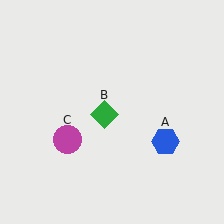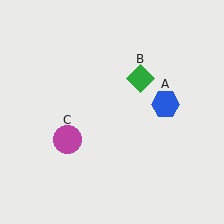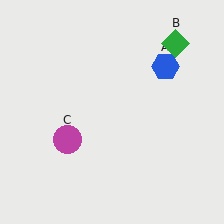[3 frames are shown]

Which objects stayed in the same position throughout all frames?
Magenta circle (object C) remained stationary.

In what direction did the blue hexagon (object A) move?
The blue hexagon (object A) moved up.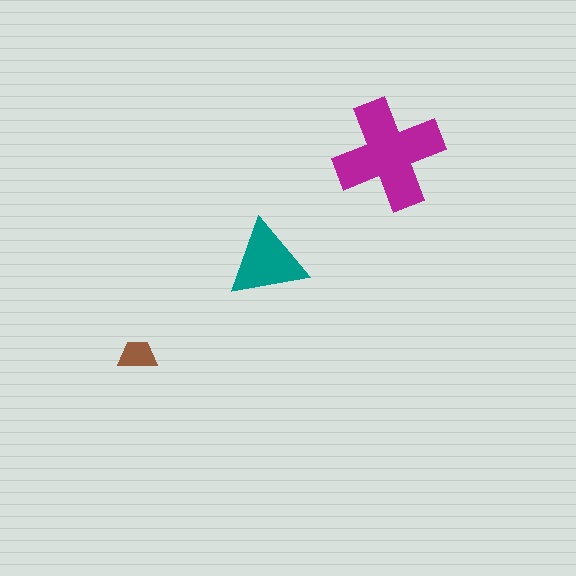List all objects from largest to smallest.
The magenta cross, the teal triangle, the brown trapezoid.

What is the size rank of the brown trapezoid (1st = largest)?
3rd.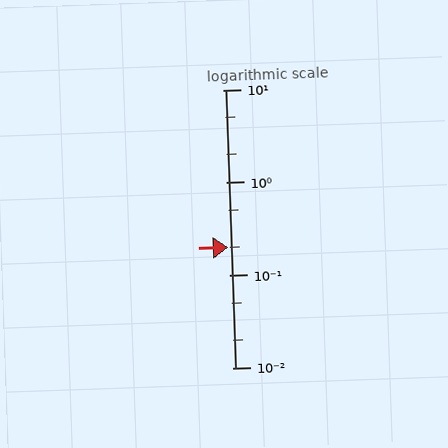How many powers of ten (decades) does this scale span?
The scale spans 3 decades, from 0.01 to 10.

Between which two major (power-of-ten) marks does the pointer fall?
The pointer is between 0.1 and 1.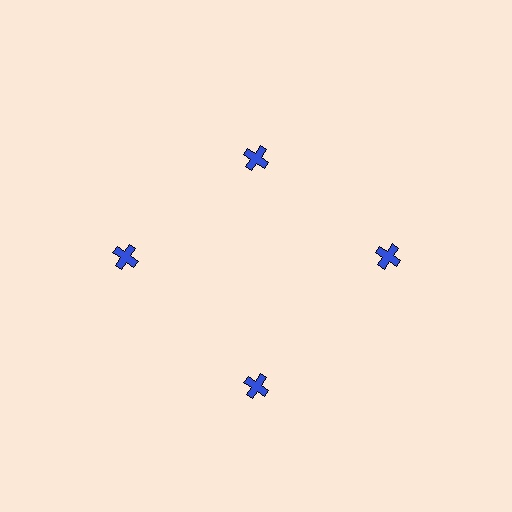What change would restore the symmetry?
The symmetry would be restored by moving it outward, back onto the ring so that all 4 crosses sit at equal angles and equal distance from the center.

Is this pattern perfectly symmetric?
No. The 4 blue crosses are arranged in a ring, but one element near the 12 o'clock position is pulled inward toward the center, breaking the 4-fold rotational symmetry.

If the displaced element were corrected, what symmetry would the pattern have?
It would have 4-fold rotational symmetry — the pattern would map onto itself every 90 degrees.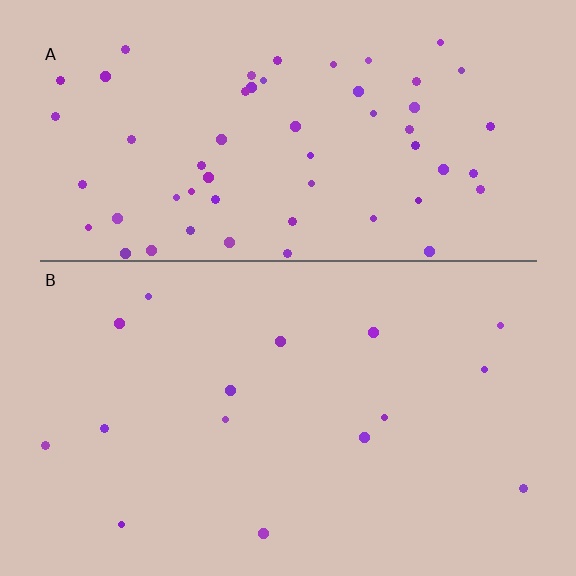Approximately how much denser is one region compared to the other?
Approximately 3.8× — region A over region B.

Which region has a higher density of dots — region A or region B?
A (the top).